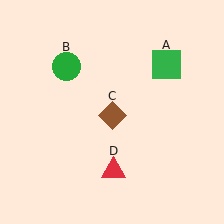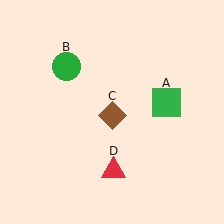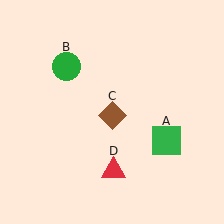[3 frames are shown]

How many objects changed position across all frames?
1 object changed position: green square (object A).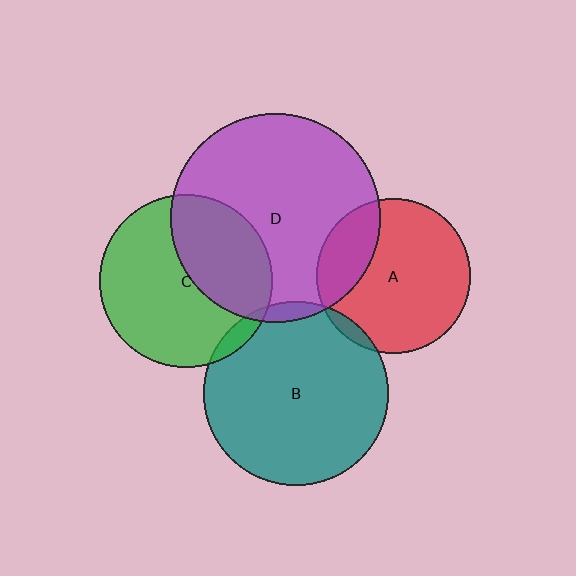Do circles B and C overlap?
Yes.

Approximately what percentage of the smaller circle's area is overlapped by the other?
Approximately 5%.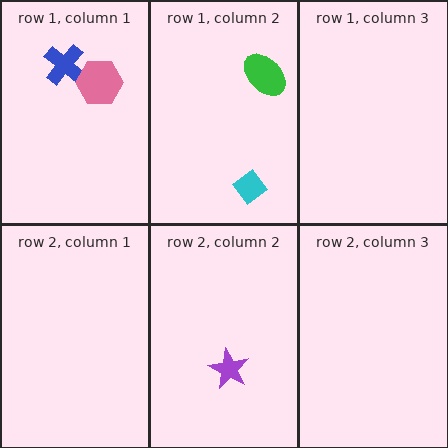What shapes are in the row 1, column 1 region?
The blue cross, the pink hexagon.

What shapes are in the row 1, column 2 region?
The cyan diamond, the green ellipse.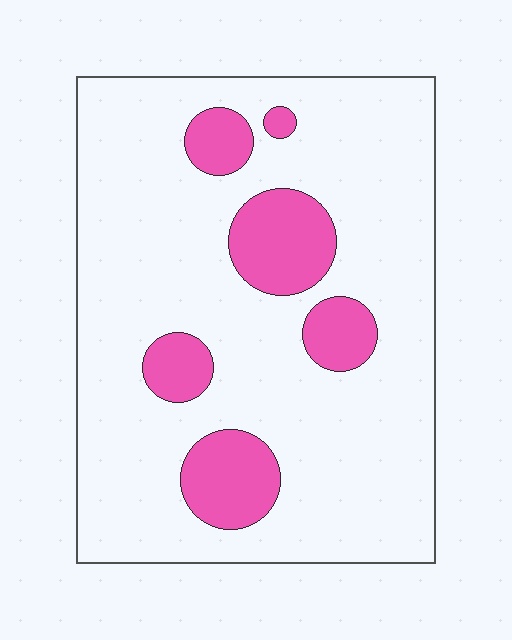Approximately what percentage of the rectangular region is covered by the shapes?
Approximately 15%.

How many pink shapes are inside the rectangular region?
6.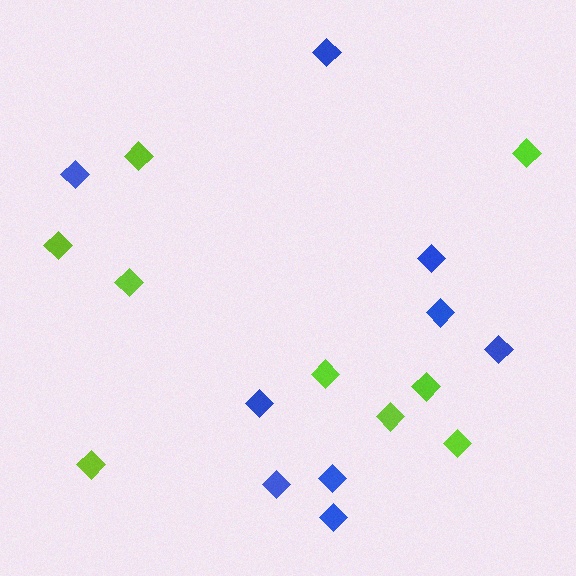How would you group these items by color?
There are 2 groups: one group of lime diamonds (9) and one group of blue diamonds (9).